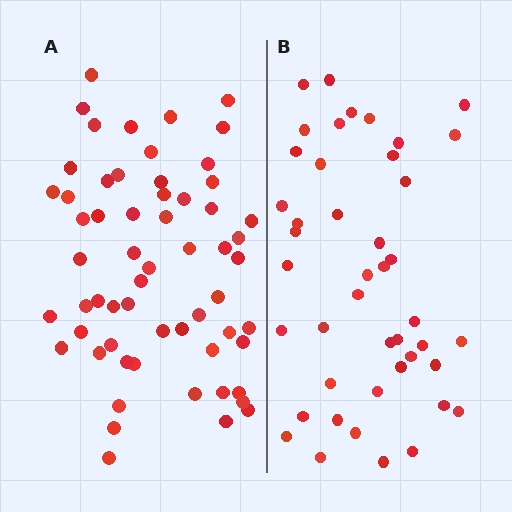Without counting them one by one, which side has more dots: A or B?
Region A (the left region) has more dots.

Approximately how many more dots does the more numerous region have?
Region A has approximately 15 more dots than region B.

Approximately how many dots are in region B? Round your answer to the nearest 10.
About 40 dots. (The exact count is 44, which rounds to 40.)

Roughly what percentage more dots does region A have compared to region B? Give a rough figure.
About 35% more.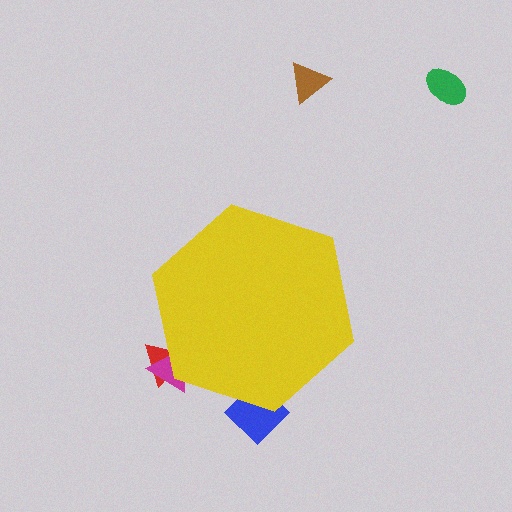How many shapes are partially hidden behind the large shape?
3 shapes are partially hidden.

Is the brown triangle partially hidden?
No, the brown triangle is fully visible.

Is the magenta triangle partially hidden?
Yes, the magenta triangle is partially hidden behind the yellow hexagon.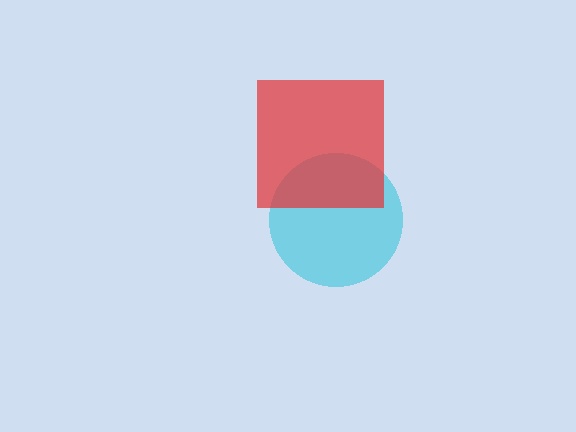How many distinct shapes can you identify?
There are 2 distinct shapes: a cyan circle, a red square.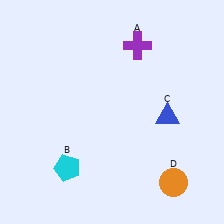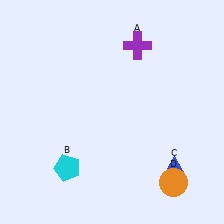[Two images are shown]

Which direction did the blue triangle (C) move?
The blue triangle (C) moved down.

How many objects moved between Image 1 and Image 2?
1 object moved between the two images.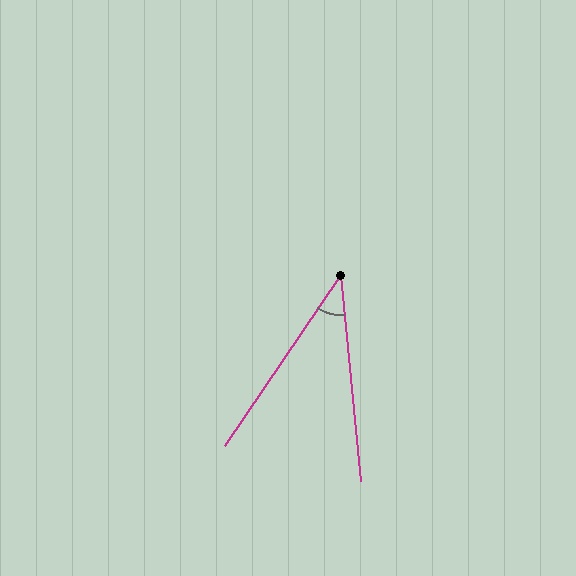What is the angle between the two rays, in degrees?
Approximately 40 degrees.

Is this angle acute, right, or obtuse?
It is acute.